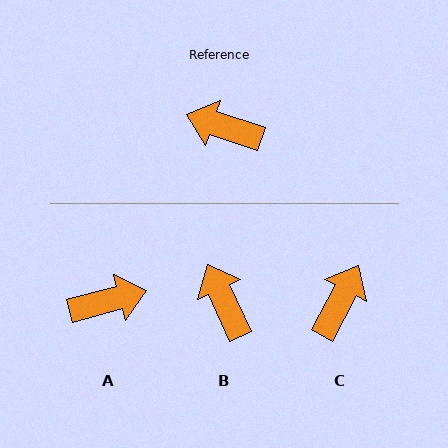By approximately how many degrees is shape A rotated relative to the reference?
Approximately 147 degrees clockwise.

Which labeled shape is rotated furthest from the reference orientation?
A, about 147 degrees away.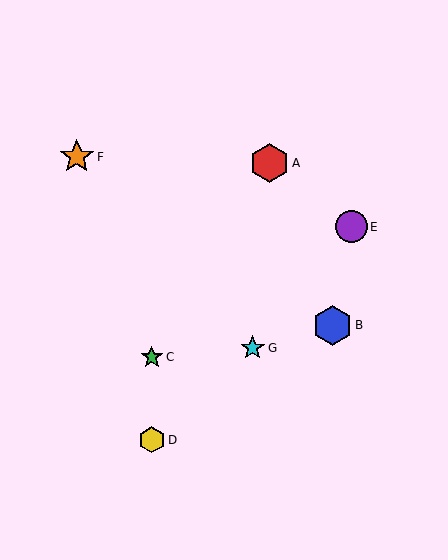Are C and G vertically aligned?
No, C is at x≈152 and G is at x≈253.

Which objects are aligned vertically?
Objects C, D are aligned vertically.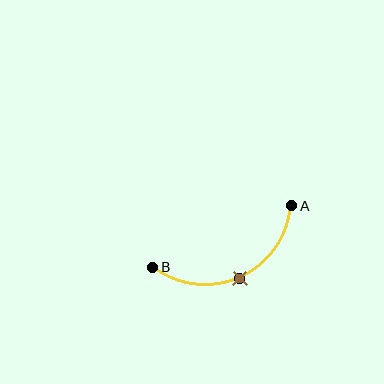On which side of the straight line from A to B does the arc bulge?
The arc bulges below the straight line connecting A and B.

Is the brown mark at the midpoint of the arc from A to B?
Yes. The brown mark lies on the arc at equal arc-length from both A and B — it is the arc midpoint.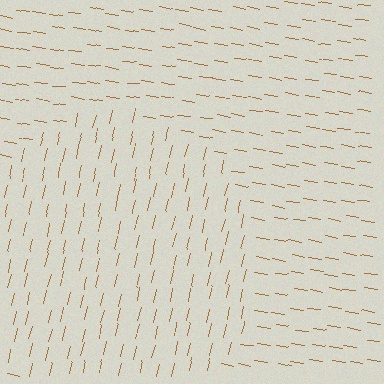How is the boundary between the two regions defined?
The boundary is defined purely by a change in line orientation (approximately 86 degrees difference). All lines are the same color and thickness.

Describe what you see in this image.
The image is filled with small brown line segments. A circle region in the image has lines oriented differently from the surrounding lines, creating a visible texture boundary.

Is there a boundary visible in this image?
Yes, there is a texture boundary formed by a change in line orientation.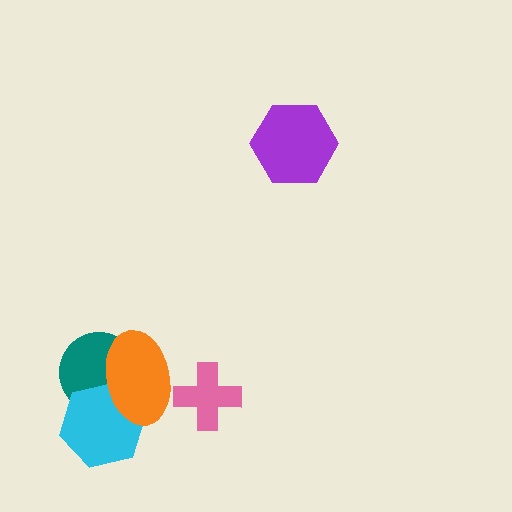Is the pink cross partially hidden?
Yes, it is partially covered by another shape.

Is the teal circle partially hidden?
Yes, it is partially covered by another shape.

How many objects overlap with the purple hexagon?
0 objects overlap with the purple hexagon.